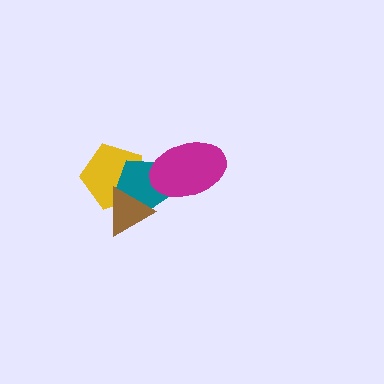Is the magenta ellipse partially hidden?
No, no other shape covers it.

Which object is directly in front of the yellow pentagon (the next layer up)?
The teal pentagon is directly in front of the yellow pentagon.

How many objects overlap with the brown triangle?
2 objects overlap with the brown triangle.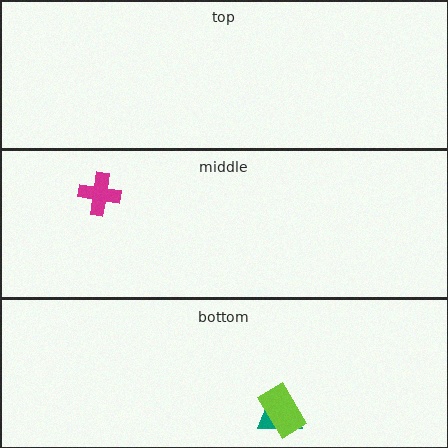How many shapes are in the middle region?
1.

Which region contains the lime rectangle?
The bottom region.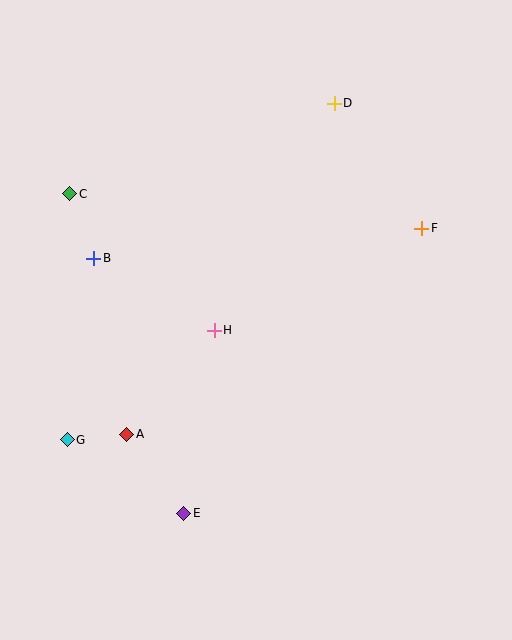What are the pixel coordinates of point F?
Point F is at (422, 228).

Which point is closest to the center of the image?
Point H at (214, 330) is closest to the center.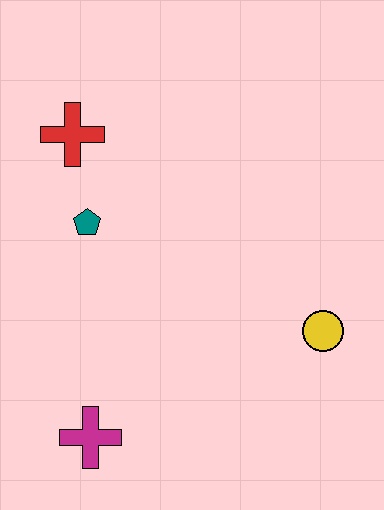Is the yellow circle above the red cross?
No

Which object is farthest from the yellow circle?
The red cross is farthest from the yellow circle.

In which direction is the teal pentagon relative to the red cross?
The teal pentagon is below the red cross.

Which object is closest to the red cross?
The teal pentagon is closest to the red cross.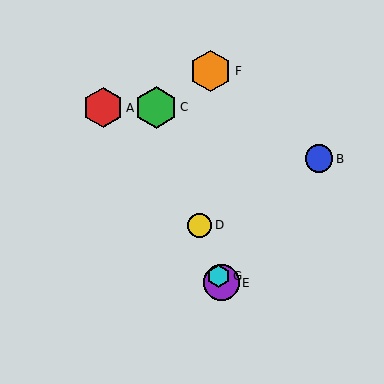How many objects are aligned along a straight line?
4 objects (C, D, E, G) are aligned along a straight line.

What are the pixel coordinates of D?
Object D is at (200, 225).